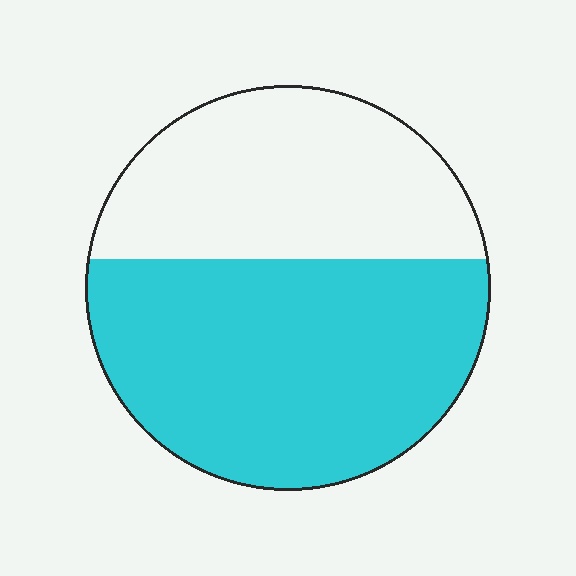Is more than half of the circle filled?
Yes.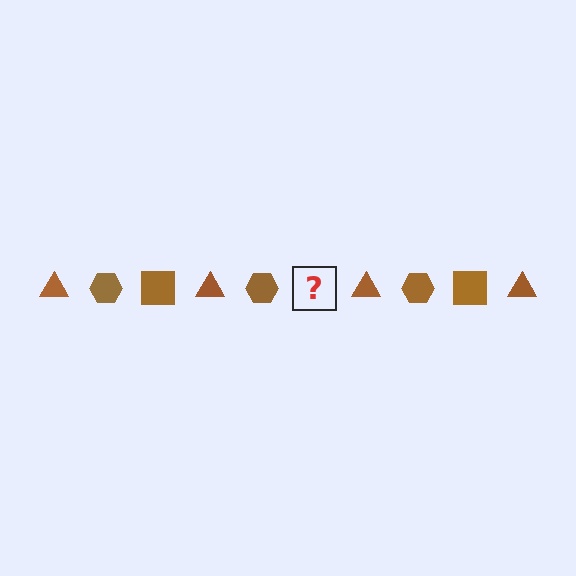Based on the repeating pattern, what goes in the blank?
The blank should be a brown square.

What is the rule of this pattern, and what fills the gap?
The rule is that the pattern cycles through triangle, hexagon, square shapes in brown. The gap should be filled with a brown square.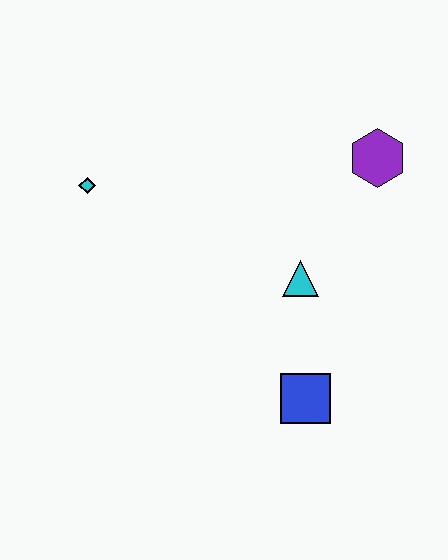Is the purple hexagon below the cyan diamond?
No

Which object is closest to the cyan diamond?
The cyan triangle is closest to the cyan diamond.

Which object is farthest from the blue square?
The cyan diamond is farthest from the blue square.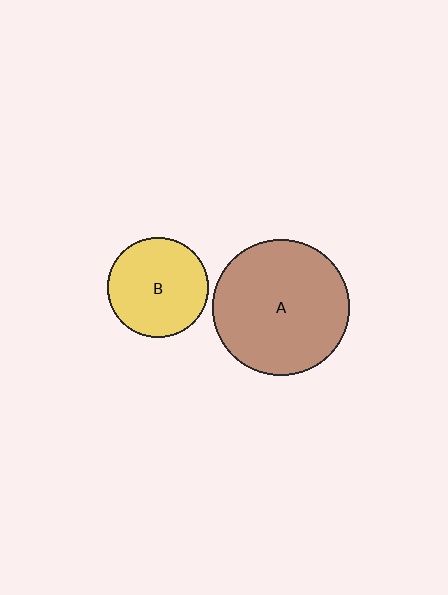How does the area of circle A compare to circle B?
Approximately 1.9 times.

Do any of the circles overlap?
No, none of the circles overlap.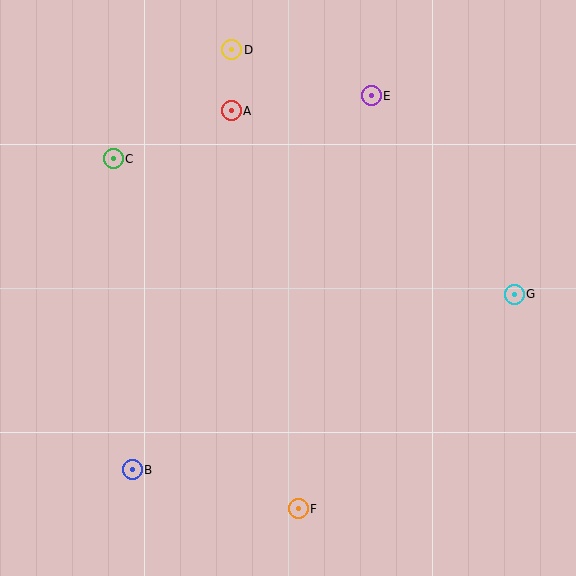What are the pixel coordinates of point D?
Point D is at (232, 50).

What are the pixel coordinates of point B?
Point B is at (132, 470).